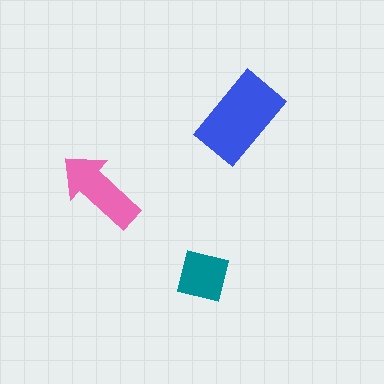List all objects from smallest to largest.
The teal square, the pink arrow, the blue rectangle.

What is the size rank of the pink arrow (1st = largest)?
2nd.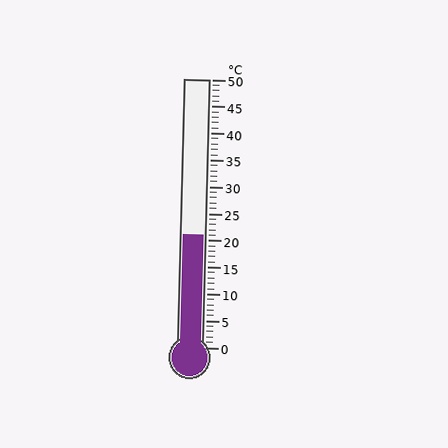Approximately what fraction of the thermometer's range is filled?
The thermometer is filled to approximately 40% of its range.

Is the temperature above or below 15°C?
The temperature is above 15°C.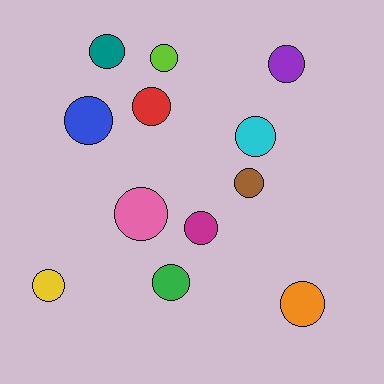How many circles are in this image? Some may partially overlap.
There are 12 circles.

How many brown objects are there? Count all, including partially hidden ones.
There is 1 brown object.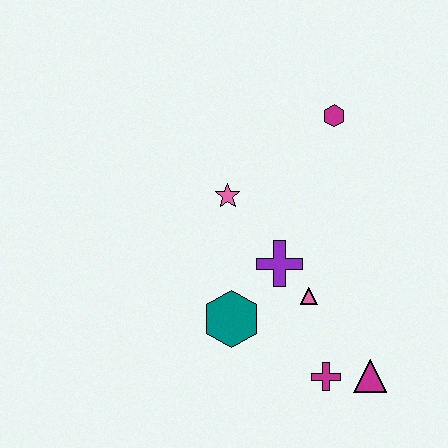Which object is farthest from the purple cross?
The magenta hexagon is farthest from the purple cross.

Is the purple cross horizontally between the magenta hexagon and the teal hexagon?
Yes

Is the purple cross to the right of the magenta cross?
No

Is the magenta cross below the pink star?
Yes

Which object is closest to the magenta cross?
The magenta triangle is closest to the magenta cross.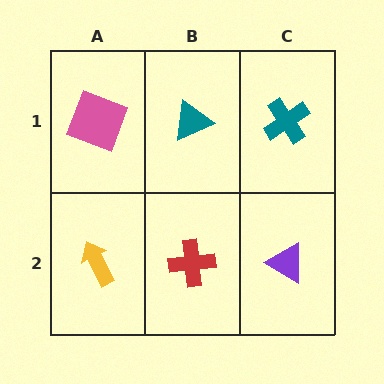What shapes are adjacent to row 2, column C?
A teal cross (row 1, column C), a red cross (row 2, column B).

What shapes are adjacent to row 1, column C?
A purple triangle (row 2, column C), a teal triangle (row 1, column B).